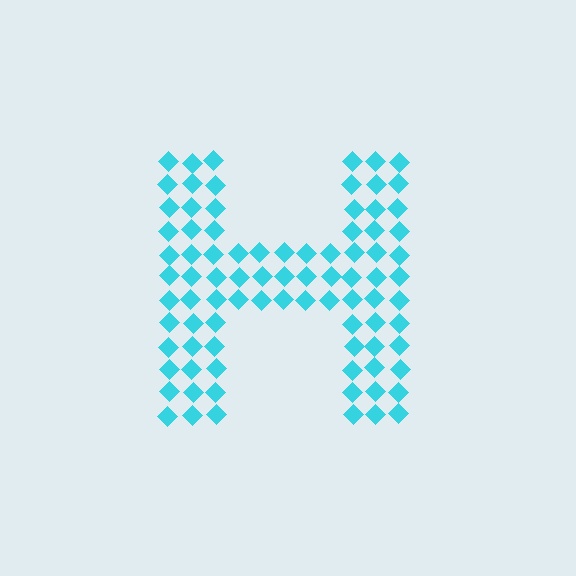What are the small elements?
The small elements are diamonds.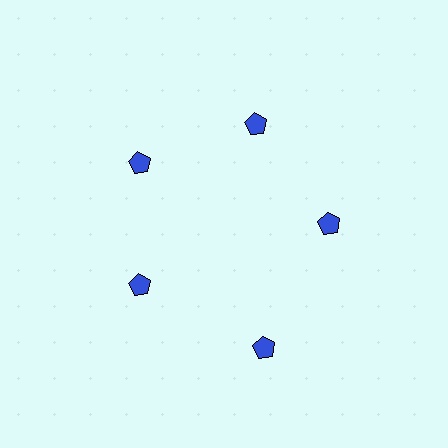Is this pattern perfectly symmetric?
No. The 5 blue pentagons are arranged in a ring, but one element near the 5 o'clock position is pushed outward from the center, breaking the 5-fold rotational symmetry.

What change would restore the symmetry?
The symmetry would be restored by moving it inward, back onto the ring so that all 5 pentagons sit at equal angles and equal distance from the center.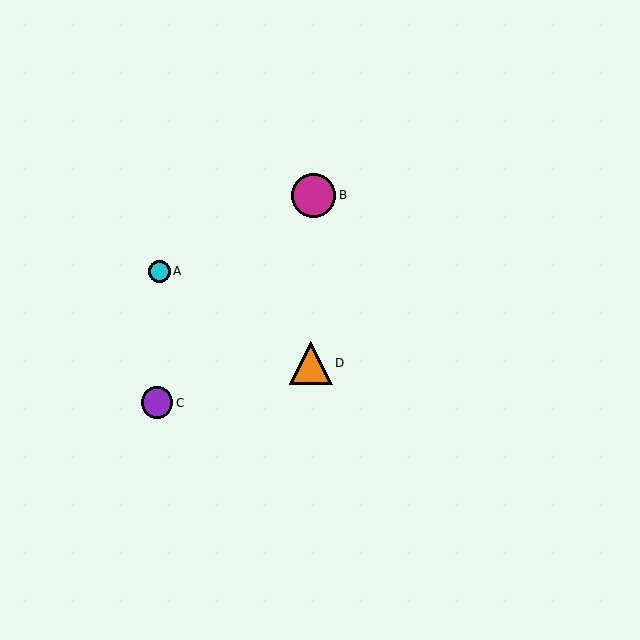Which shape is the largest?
The magenta circle (labeled B) is the largest.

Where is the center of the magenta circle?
The center of the magenta circle is at (314, 195).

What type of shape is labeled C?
Shape C is a purple circle.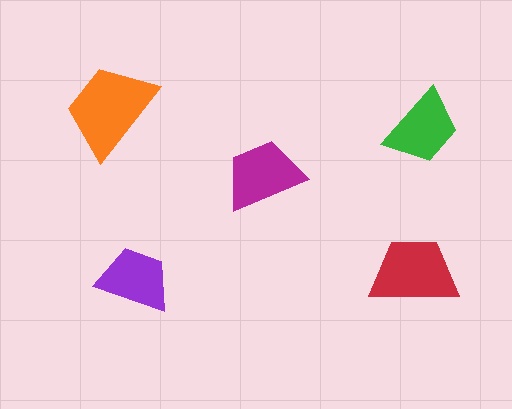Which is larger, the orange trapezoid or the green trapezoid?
The orange one.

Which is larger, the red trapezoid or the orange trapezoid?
The orange one.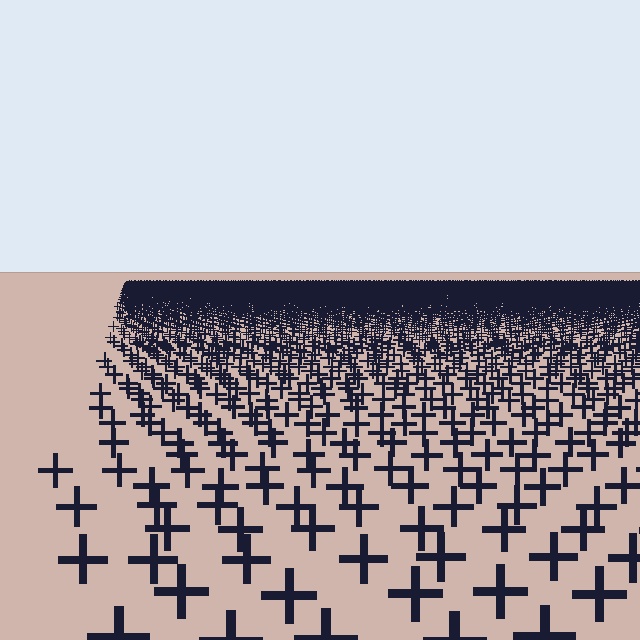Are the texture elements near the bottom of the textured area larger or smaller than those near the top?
Larger. Near the bottom, elements are closer to the viewer and appear at a bigger on-screen size.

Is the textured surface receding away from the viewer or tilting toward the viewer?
The surface is receding away from the viewer. Texture elements get smaller and denser toward the top.